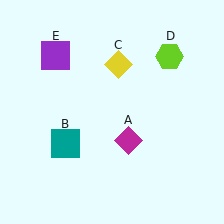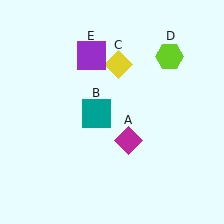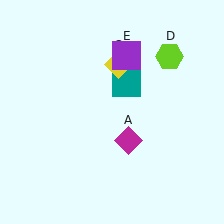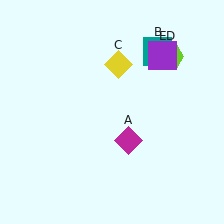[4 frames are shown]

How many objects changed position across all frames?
2 objects changed position: teal square (object B), purple square (object E).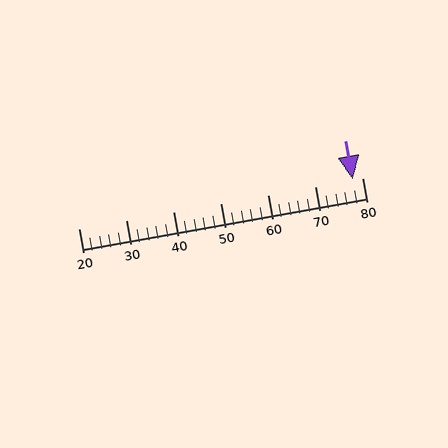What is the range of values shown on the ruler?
The ruler shows values from 20 to 80.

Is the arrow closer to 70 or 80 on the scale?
The arrow is closer to 80.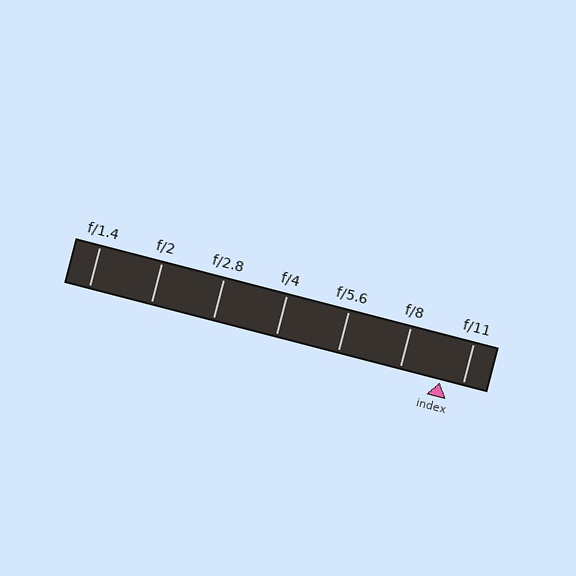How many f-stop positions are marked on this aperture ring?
There are 7 f-stop positions marked.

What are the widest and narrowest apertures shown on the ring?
The widest aperture shown is f/1.4 and the narrowest is f/11.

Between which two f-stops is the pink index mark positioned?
The index mark is between f/8 and f/11.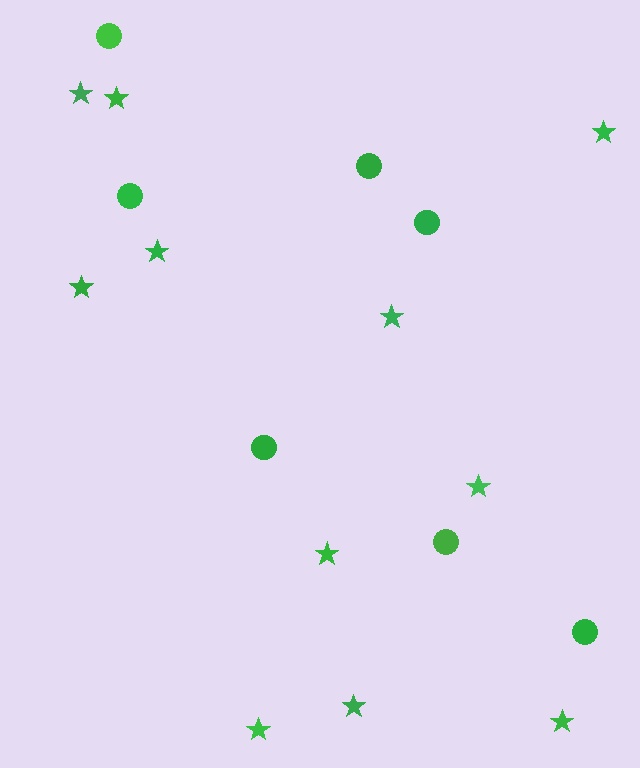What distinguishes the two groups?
There are 2 groups: one group of stars (11) and one group of circles (7).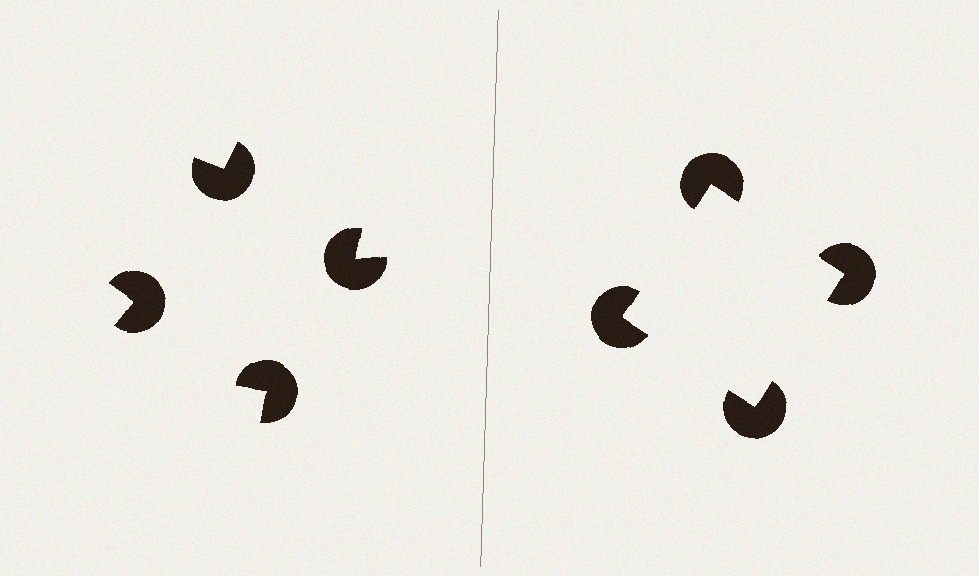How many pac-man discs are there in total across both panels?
8 — 4 on each side.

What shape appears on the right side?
An illusory square.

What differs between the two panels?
The pac-man discs are positioned identically on both sides; only the wedge orientations differ. On the right they align to a square; on the left they are misaligned.